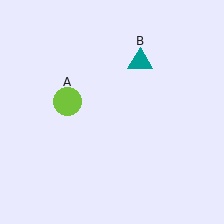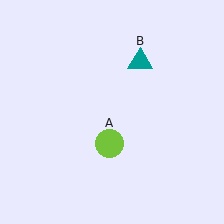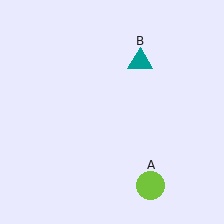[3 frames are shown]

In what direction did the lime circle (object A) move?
The lime circle (object A) moved down and to the right.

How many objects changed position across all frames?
1 object changed position: lime circle (object A).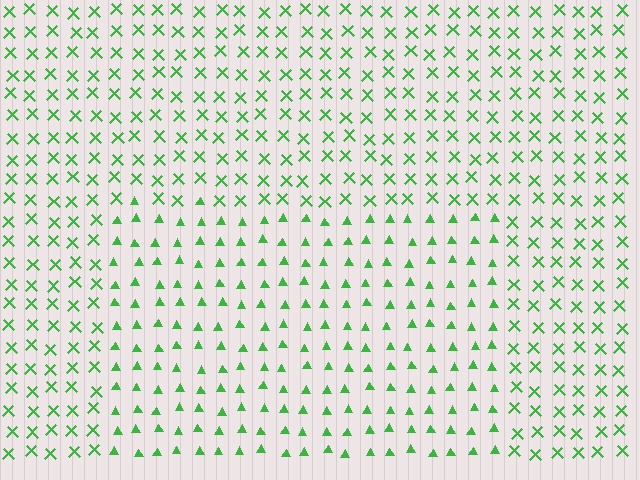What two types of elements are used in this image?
The image uses triangles inside the rectangle region and X marks outside it.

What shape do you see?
I see a rectangle.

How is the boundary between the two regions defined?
The boundary is defined by a change in element shape: triangles inside vs. X marks outside. All elements share the same color and spacing.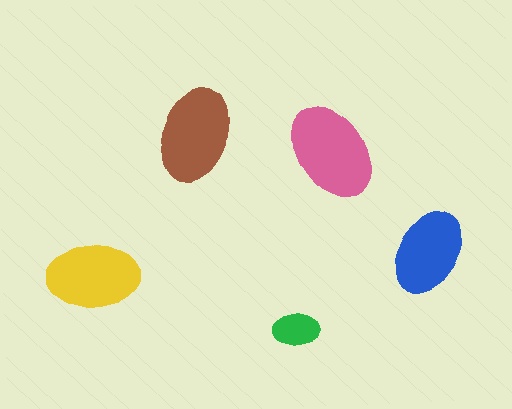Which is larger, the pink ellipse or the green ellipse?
The pink one.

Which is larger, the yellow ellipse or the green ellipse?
The yellow one.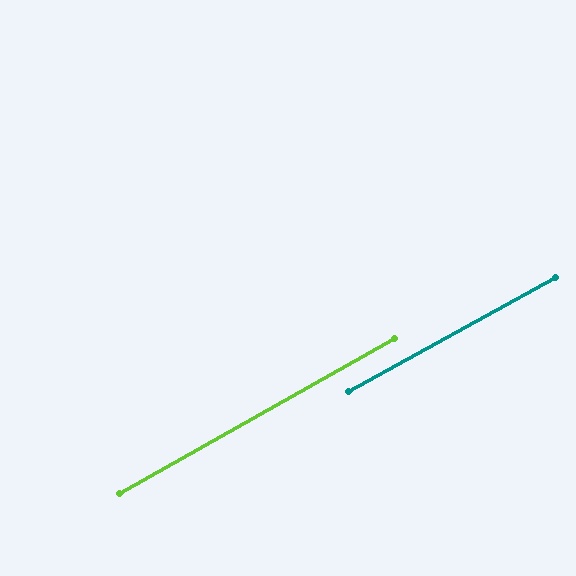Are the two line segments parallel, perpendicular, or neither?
Parallel — their directions differ by only 0.4°.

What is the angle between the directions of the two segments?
Approximately 0 degrees.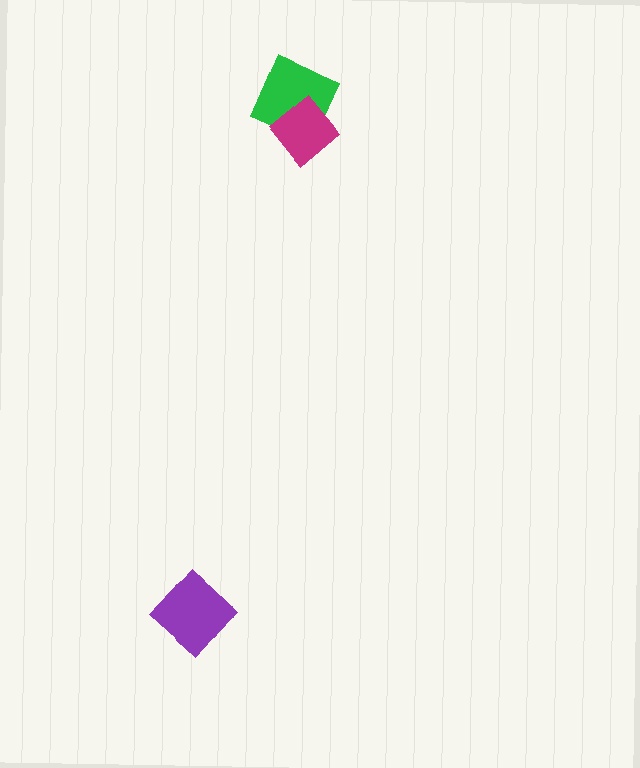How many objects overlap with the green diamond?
1 object overlaps with the green diamond.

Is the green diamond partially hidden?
Yes, it is partially covered by another shape.